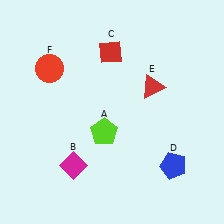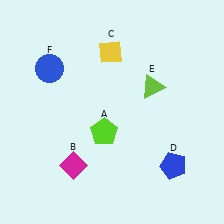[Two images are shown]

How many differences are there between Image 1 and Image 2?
There are 3 differences between the two images.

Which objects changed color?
C changed from red to yellow. E changed from red to lime. F changed from red to blue.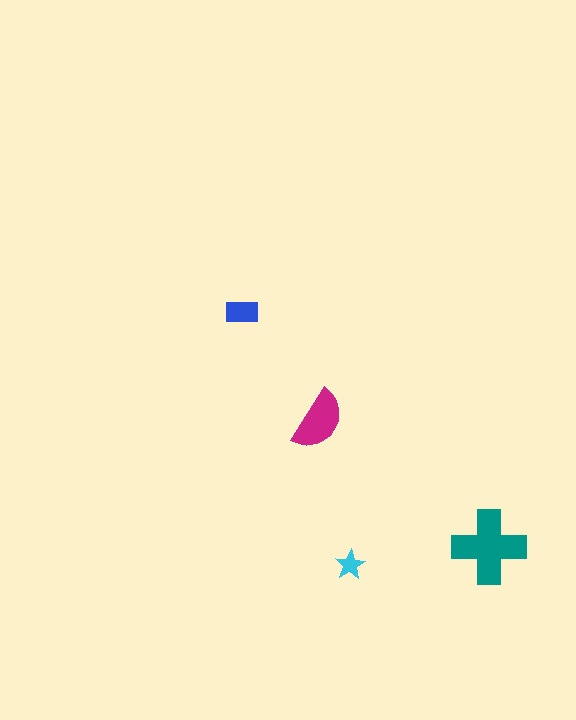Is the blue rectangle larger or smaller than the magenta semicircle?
Smaller.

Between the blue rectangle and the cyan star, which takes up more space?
The blue rectangle.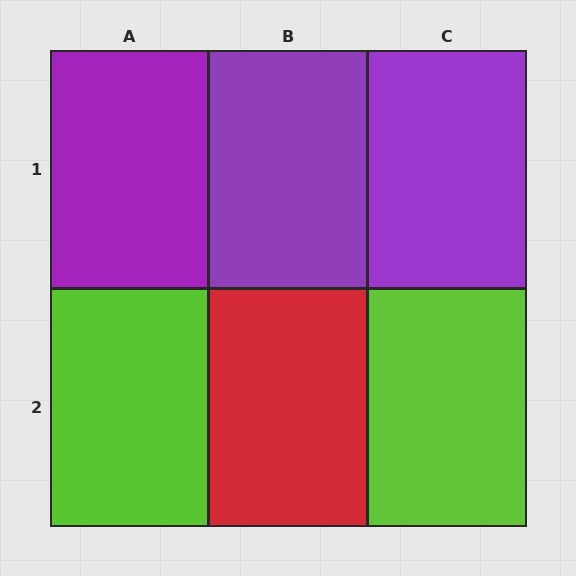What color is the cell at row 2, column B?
Red.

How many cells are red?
1 cell is red.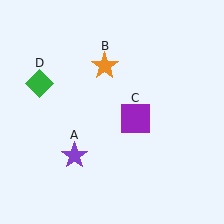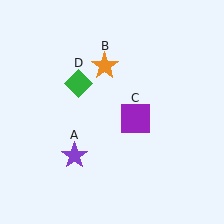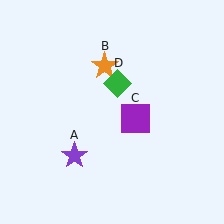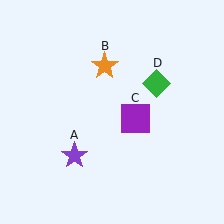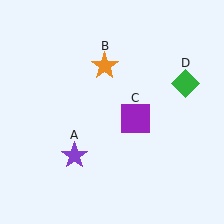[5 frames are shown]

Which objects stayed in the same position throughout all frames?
Purple star (object A) and orange star (object B) and purple square (object C) remained stationary.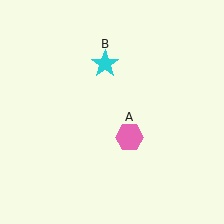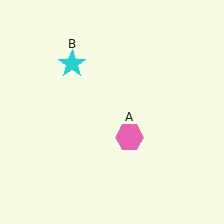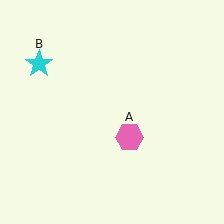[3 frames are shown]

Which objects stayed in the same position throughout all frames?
Pink hexagon (object A) remained stationary.